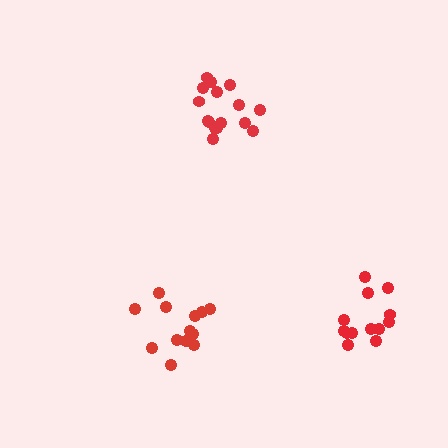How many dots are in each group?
Group 1: 13 dots, Group 2: 16 dots, Group 3: 13 dots (42 total).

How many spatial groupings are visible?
There are 3 spatial groupings.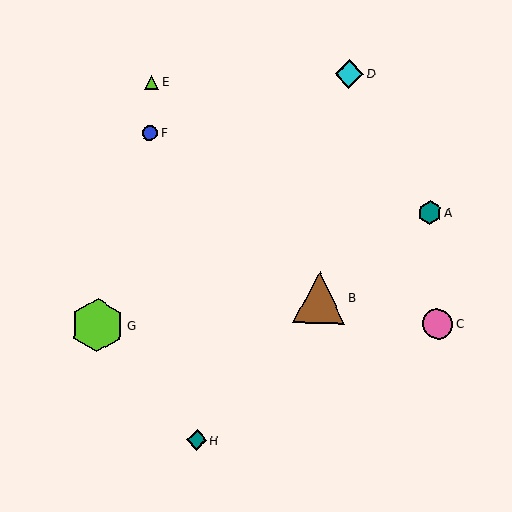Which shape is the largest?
The lime hexagon (labeled G) is the largest.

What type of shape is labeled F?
Shape F is a blue circle.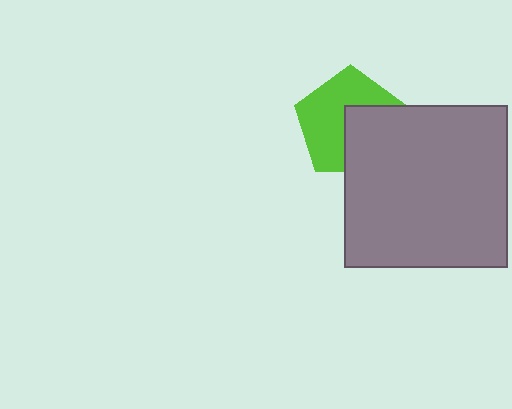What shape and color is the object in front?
The object in front is a gray rectangle.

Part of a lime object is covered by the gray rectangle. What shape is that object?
It is a pentagon.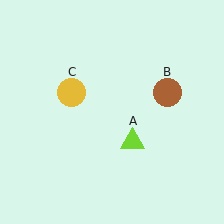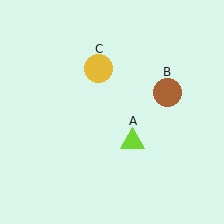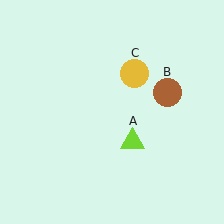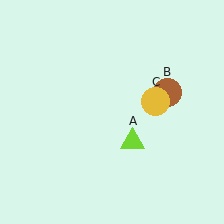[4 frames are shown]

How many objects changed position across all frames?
1 object changed position: yellow circle (object C).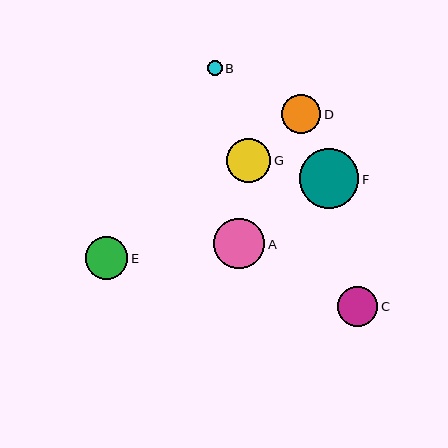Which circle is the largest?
Circle F is the largest with a size of approximately 59 pixels.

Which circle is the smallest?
Circle B is the smallest with a size of approximately 15 pixels.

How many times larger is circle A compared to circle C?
Circle A is approximately 1.3 times the size of circle C.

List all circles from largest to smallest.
From largest to smallest: F, A, G, E, C, D, B.